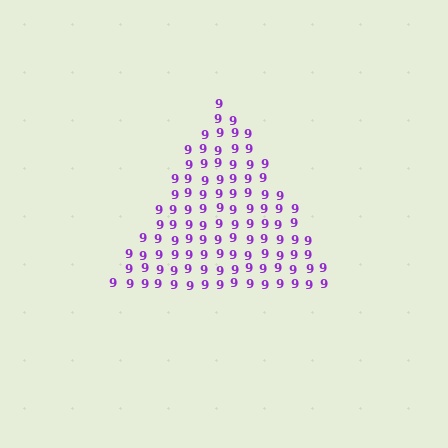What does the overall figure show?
The overall figure shows a triangle.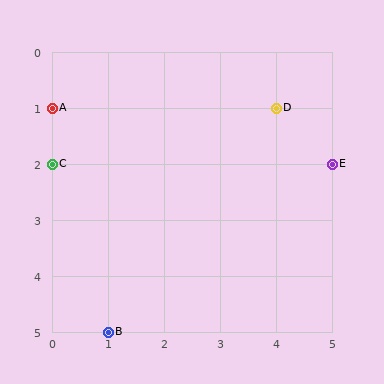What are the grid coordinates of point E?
Point E is at grid coordinates (5, 2).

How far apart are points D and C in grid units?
Points D and C are 4 columns and 1 row apart (about 4.1 grid units diagonally).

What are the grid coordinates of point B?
Point B is at grid coordinates (1, 5).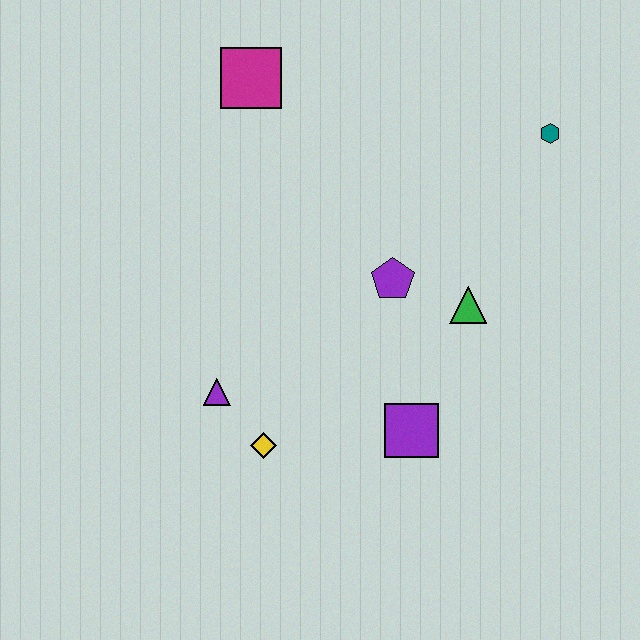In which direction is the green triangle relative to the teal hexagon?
The green triangle is below the teal hexagon.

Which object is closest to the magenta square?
The purple pentagon is closest to the magenta square.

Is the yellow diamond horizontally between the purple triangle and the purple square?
Yes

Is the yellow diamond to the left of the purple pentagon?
Yes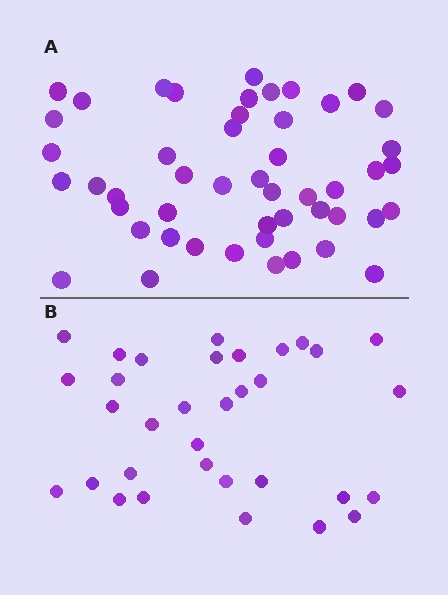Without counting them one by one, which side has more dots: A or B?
Region A (the top region) has more dots.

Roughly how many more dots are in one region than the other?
Region A has approximately 15 more dots than region B.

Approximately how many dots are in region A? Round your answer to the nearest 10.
About 50 dots. (The exact count is 49, which rounds to 50.)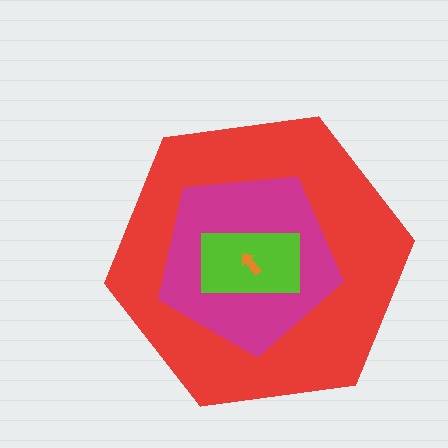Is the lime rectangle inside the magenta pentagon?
Yes.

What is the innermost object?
The orange arrow.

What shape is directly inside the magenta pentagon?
The lime rectangle.